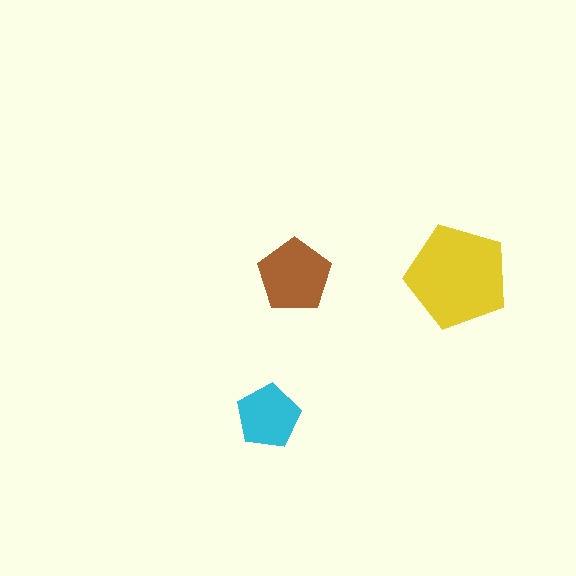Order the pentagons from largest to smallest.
the yellow one, the brown one, the cyan one.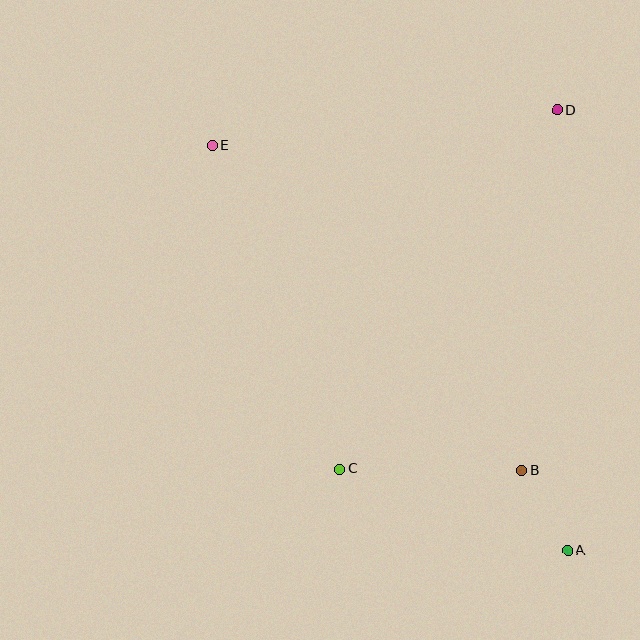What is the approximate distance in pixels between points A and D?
The distance between A and D is approximately 440 pixels.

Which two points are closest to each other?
Points A and B are closest to each other.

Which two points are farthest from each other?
Points A and E are farthest from each other.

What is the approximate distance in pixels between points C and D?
The distance between C and D is approximately 419 pixels.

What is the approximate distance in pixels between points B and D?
The distance between B and D is approximately 362 pixels.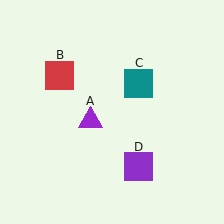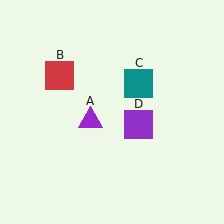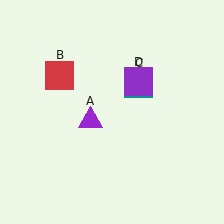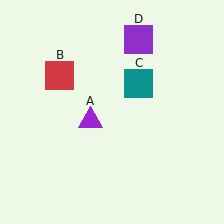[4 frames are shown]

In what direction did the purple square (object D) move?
The purple square (object D) moved up.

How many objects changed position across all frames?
1 object changed position: purple square (object D).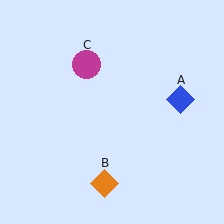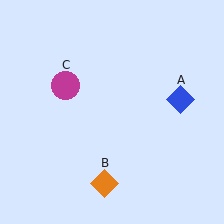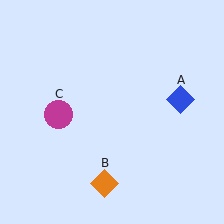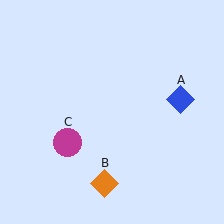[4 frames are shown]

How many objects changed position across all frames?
1 object changed position: magenta circle (object C).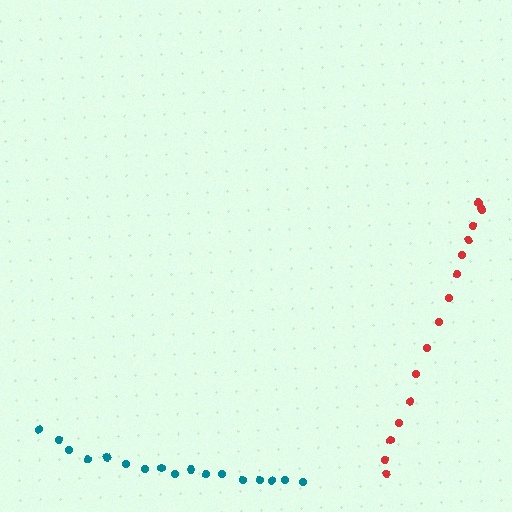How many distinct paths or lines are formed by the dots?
There are 2 distinct paths.